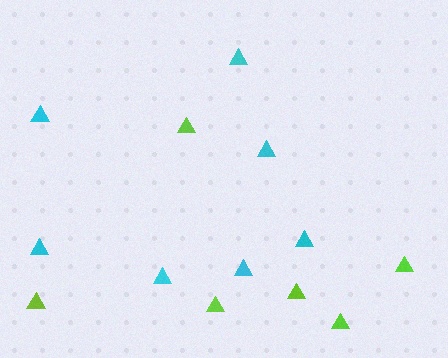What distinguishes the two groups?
There are 2 groups: one group of cyan triangles (7) and one group of lime triangles (6).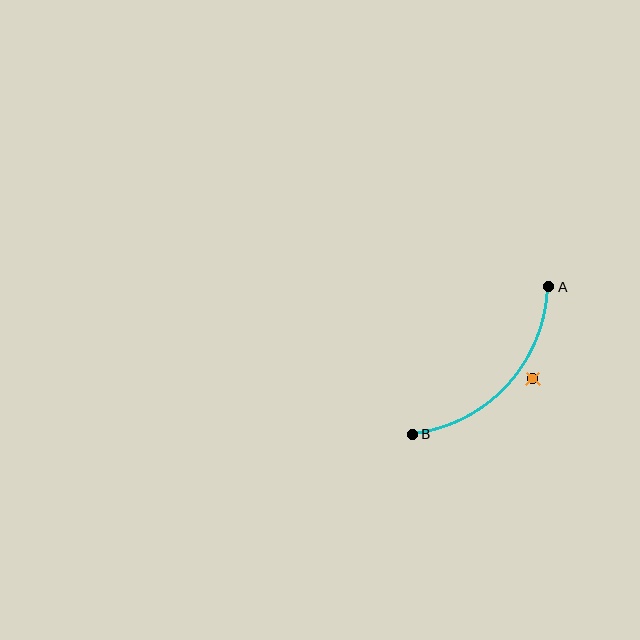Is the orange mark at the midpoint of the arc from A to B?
No — the orange mark does not lie on the arc at all. It sits slightly outside the curve.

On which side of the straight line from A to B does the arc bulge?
The arc bulges below and to the right of the straight line connecting A and B.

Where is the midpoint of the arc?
The arc midpoint is the point on the curve farthest from the straight line joining A and B. It sits below and to the right of that line.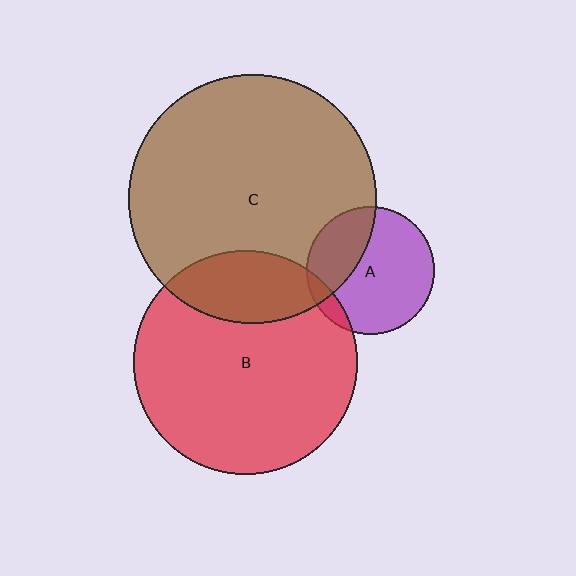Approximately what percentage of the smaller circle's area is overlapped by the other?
Approximately 20%.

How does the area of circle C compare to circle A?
Approximately 3.8 times.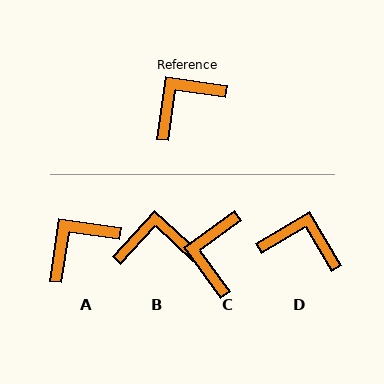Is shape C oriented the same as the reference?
No, it is off by about 45 degrees.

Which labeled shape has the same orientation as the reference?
A.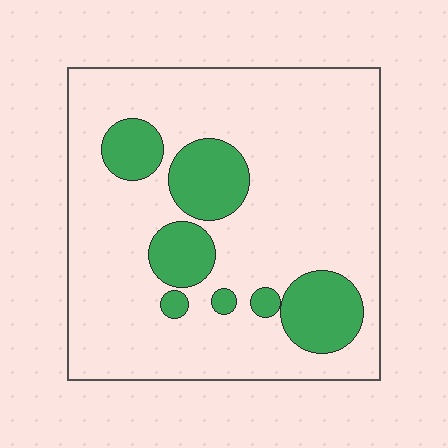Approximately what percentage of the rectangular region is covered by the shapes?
Approximately 20%.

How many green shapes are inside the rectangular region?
7.